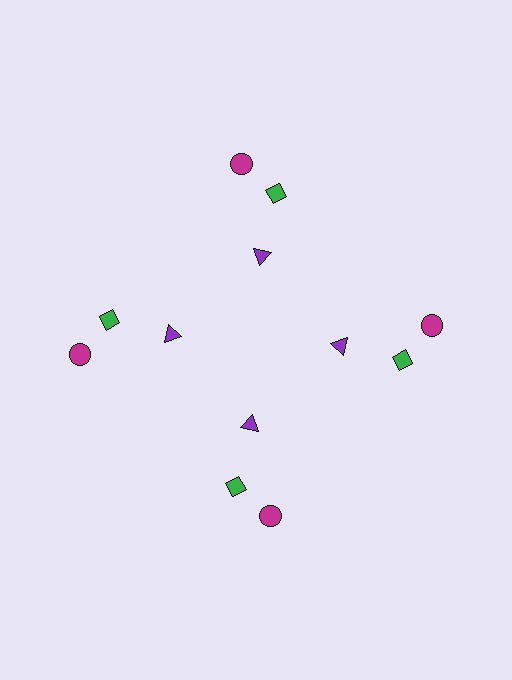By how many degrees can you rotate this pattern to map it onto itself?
The pattern maps onto itself every 90 degrees of rotation.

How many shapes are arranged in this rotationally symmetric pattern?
There are 12 shapes, arranged in 4 groups of 3.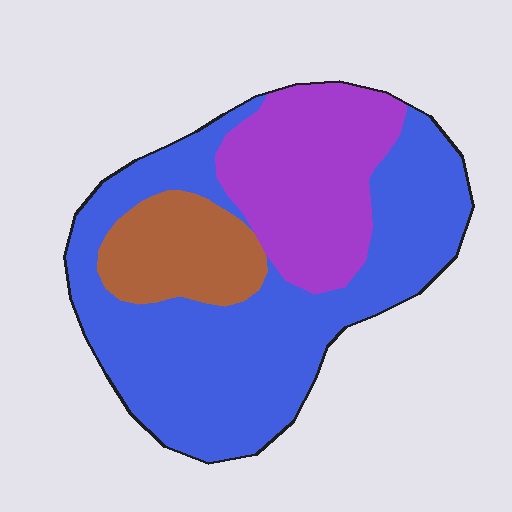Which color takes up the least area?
Brown, at roughly 15%.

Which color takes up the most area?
Blue, at roughly 60%.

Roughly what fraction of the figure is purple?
Purple covers roughly 25% of the figure.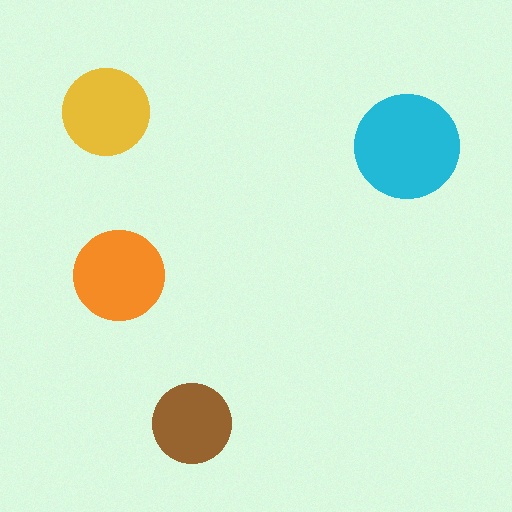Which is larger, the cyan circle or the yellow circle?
The cyan one.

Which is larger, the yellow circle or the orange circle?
The orange one.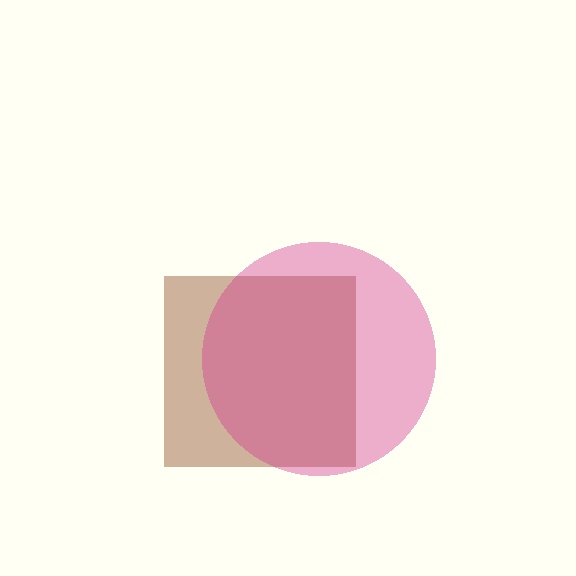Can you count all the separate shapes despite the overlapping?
Yes, there are 2 separate shapes.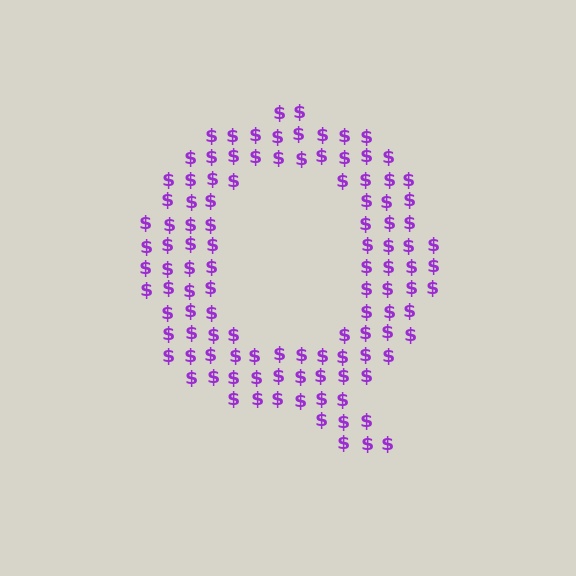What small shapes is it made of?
It is made of small dollar signs.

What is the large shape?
The large shape is the letter Q.